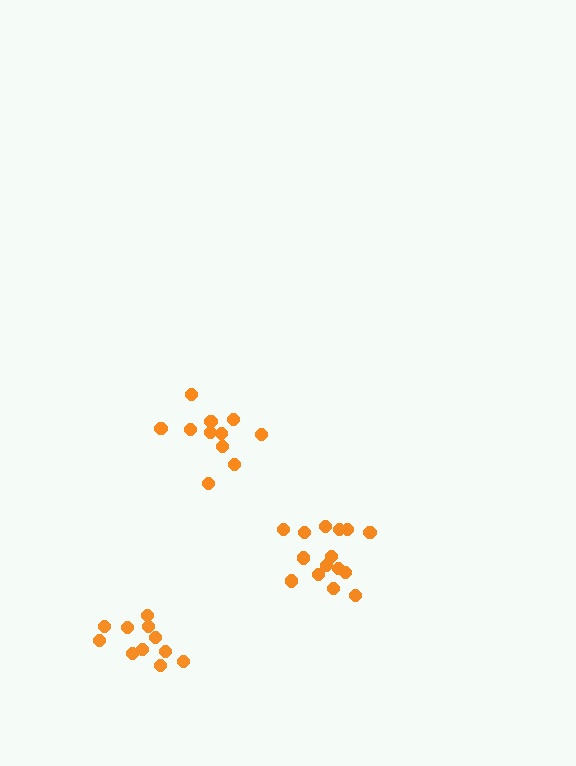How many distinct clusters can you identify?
There are 3 distinct clusters.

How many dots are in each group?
Group 1: 11 dots, Group 2: 11 dots, Group 3: 15 dots (37 total).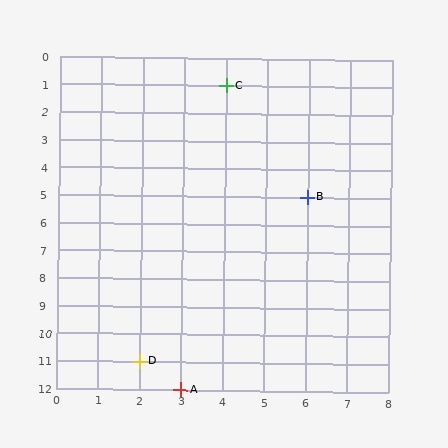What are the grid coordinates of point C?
Point C is at grid coordinates (4, 1).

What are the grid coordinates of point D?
Point D is at grid coordinates (2, 11).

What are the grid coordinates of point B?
Point B is at grid coordinates (6, 5).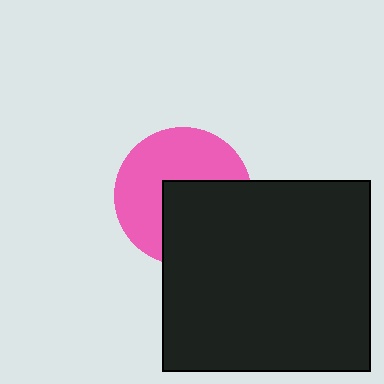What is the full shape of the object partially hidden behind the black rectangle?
The partially hidden object is a pink circle.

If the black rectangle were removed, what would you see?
You would see the complete pink circle.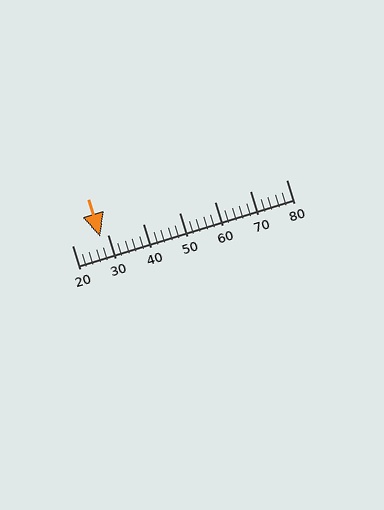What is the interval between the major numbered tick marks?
The major tick marks are spaced 10 units apart.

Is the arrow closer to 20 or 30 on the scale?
The arrow is closer to 30.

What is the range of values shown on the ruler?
The ruler shows values from 20 to 80.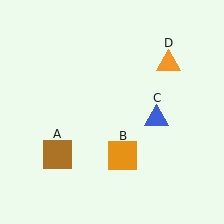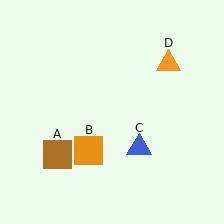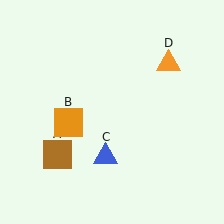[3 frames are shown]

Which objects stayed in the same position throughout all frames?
Brown square (object A) and orange triangle (object D) remained stationary.